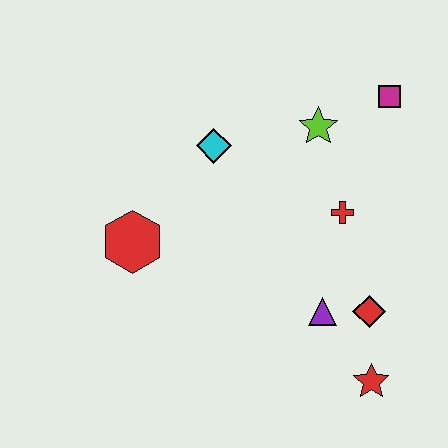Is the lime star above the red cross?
Yes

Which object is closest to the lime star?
The magenta square is closest to the lime star.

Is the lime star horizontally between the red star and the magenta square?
No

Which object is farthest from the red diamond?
The red hexagon is farthest from the red diamond.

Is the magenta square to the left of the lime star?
No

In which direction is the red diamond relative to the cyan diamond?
The red diamond is below the cyan diamond.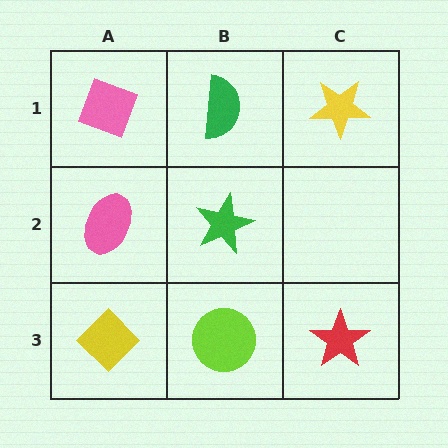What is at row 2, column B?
A green star.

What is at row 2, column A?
A pink ellipse.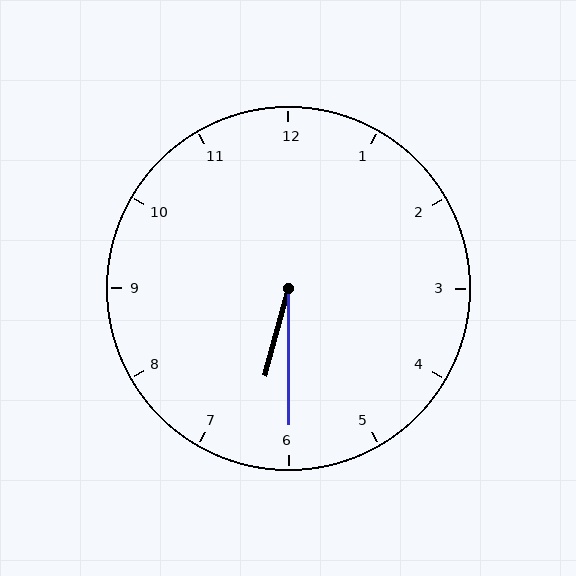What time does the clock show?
6:30.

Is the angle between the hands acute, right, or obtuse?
It is acute.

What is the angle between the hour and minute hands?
Approximately 15 degrees.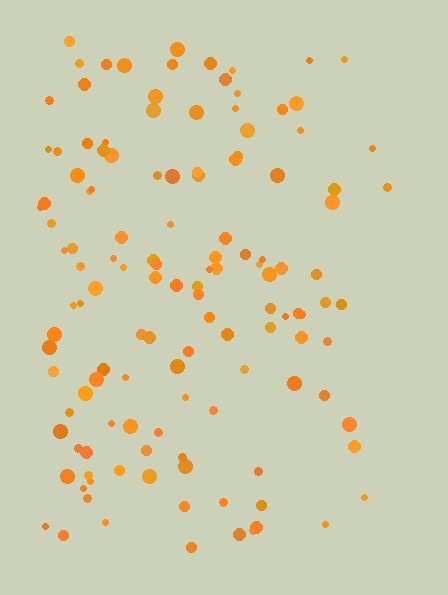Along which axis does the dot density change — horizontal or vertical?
Horizontal.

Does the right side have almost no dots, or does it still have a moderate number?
Still a moderate number, just noticeably fewer than the left.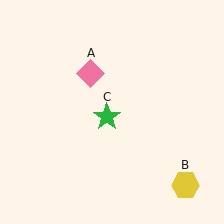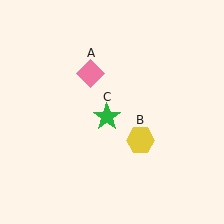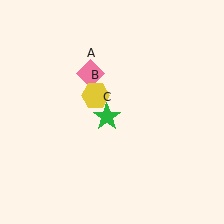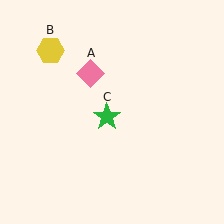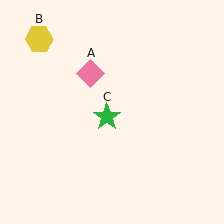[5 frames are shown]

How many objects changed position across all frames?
1 object changed position: yellow hexagon (object B).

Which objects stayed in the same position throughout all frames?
Pink diamond (object A) and green star (object C) remained stationary.